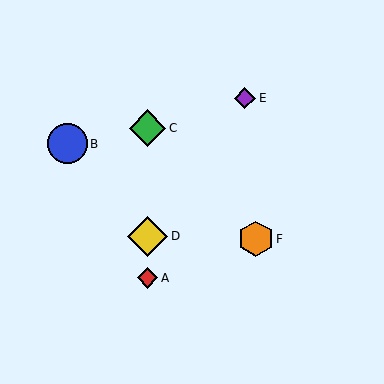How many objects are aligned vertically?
3 objects (A, C, D) are aligned vertically.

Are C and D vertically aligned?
Yes, both are at x≈148.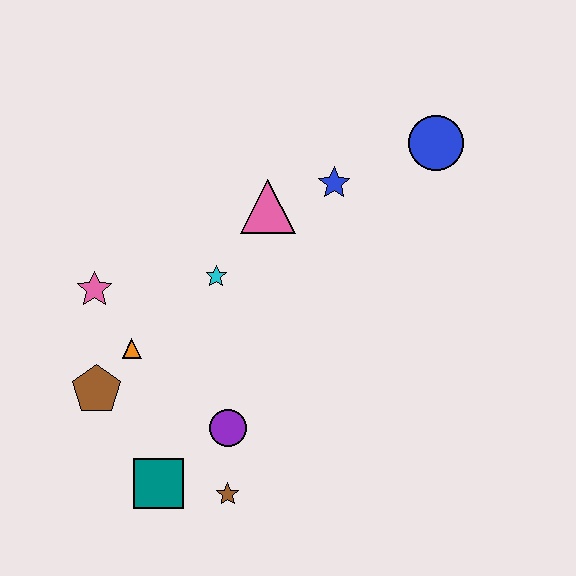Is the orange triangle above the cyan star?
No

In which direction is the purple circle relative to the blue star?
The purple circle is below the blue star.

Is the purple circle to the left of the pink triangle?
Yes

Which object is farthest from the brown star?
The blue circle is farthest from the brown star.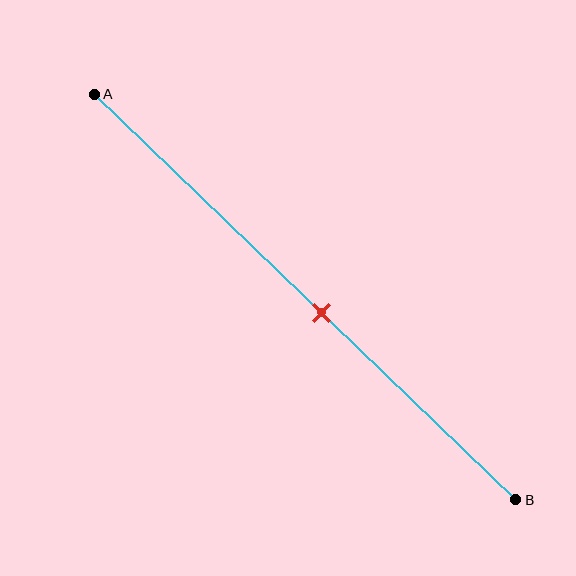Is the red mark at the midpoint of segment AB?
No, the mark is at about 55% from A, not at the 50% midpoint.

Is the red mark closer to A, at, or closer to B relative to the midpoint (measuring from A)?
The red mark is closer to point B than the midpoint of segment AB.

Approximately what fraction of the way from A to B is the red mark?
The red mark is approximately 55% of the way from A to B.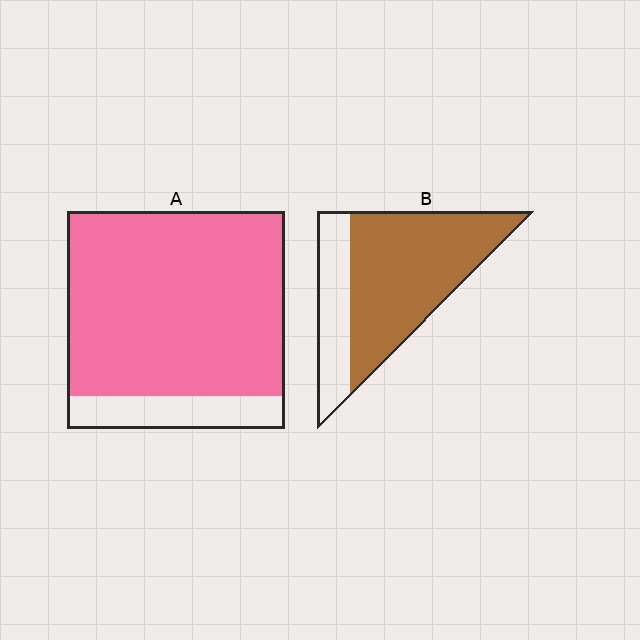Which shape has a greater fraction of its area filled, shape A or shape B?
Shape A.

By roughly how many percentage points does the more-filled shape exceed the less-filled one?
By roughly 15 percentage points (A over B).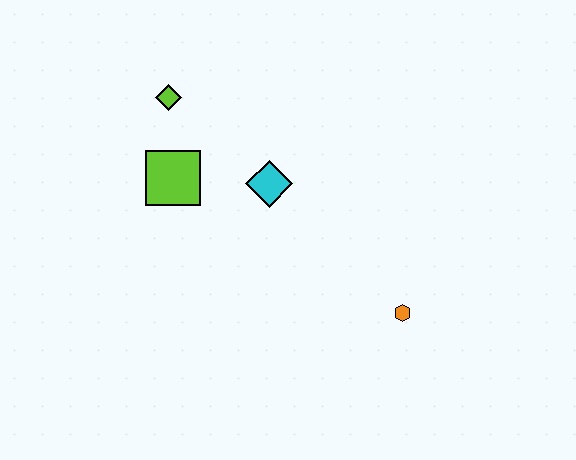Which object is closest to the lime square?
The lime diamond is closest to the lime square.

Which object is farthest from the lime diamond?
The orange hexagon is farthest from the lime diamond.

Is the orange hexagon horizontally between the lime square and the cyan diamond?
No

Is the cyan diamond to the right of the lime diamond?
Yes